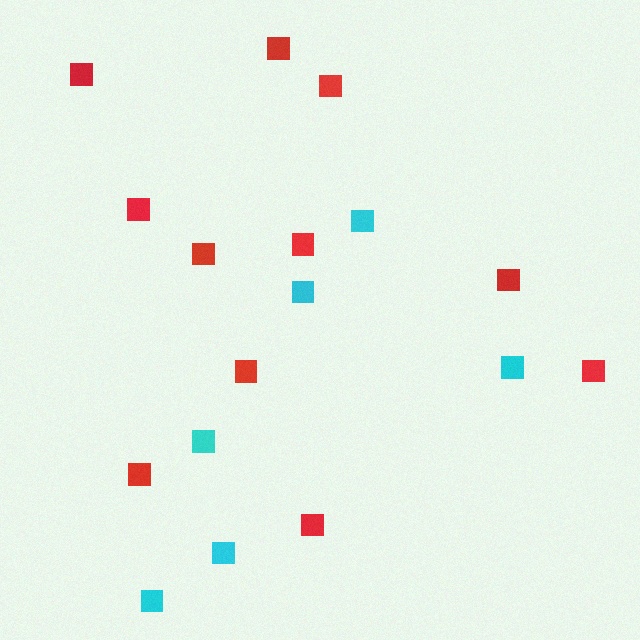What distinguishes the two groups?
There are 2 groups: one group of red squares (11) and one group of cyan squares (6).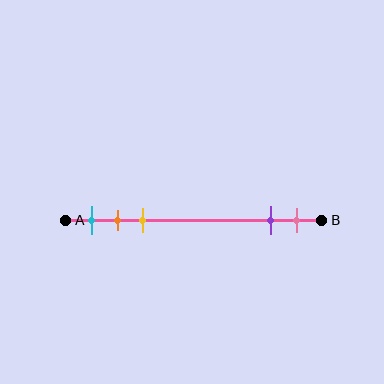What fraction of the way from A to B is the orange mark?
The orange mark is approximately 20% (0.2) of the way from A to B.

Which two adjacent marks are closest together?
The orange and yellow marks are the closest adjacent pair.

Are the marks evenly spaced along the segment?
No, the marks are not evenly spaced.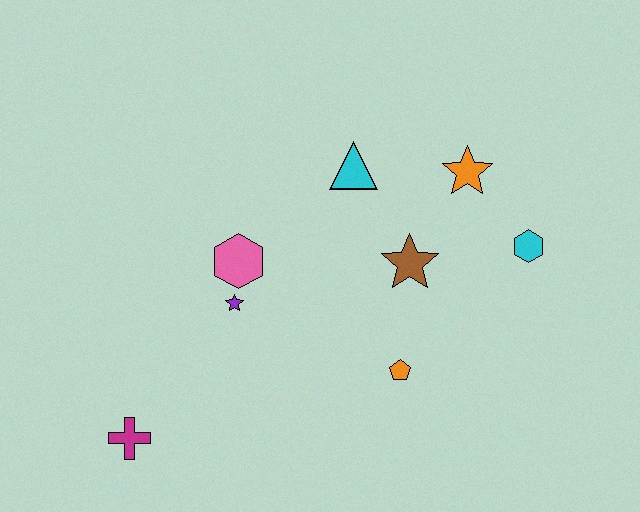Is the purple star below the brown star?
Yes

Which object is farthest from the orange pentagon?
The magenta cross is farthest from the orange pentagon.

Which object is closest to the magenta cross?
The purple star is closest to the magenta cross.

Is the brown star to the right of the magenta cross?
Yes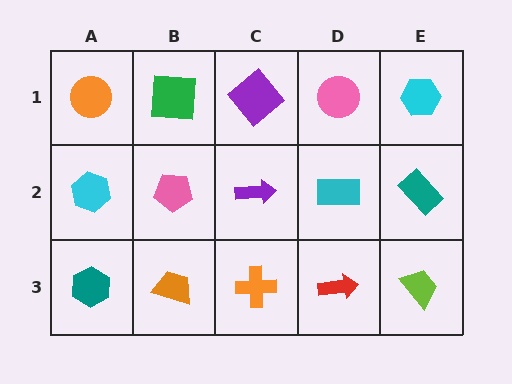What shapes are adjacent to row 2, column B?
A green square (row 1, column B), an orange trapezoid (row 3, column B), a cyan hexagon (row 2, column A), a purple arrow (row 2, column C).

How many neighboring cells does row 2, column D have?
4.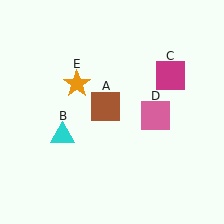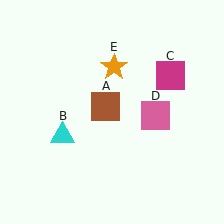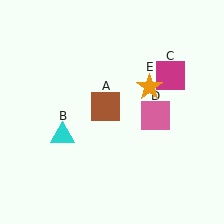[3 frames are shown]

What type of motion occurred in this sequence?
The orange star (object E) rotated clockwise around the center of the scene.